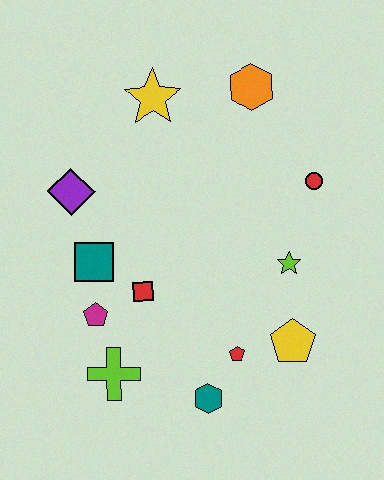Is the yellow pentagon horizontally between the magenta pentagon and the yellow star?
No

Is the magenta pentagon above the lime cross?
Yes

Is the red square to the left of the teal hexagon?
Yes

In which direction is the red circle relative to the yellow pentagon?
The red circle is above the yellow pentagon.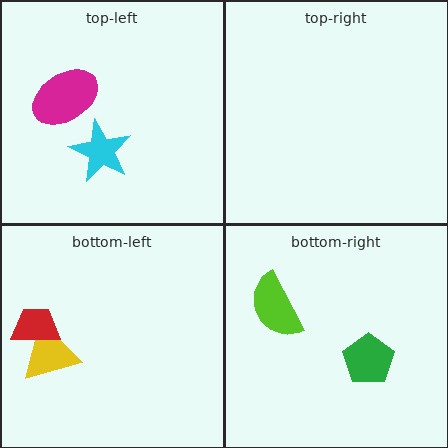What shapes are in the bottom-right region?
The green pentagon, the lime semicircle.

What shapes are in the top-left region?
The cyan star, the magenta ellipse.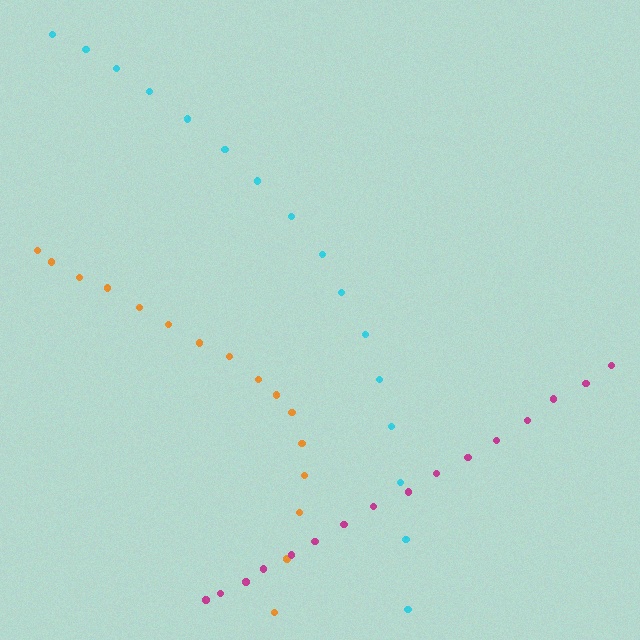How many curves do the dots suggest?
There are 3 distinct paths.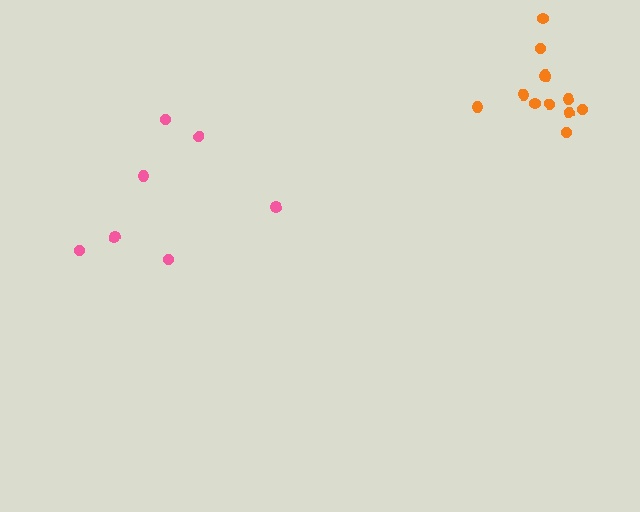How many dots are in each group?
Group 1: 7 dots, Group 2: 12 dots (19 total).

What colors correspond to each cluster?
The clusters are colored: pink, orange.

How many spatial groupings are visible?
There are 2 spatial groupings.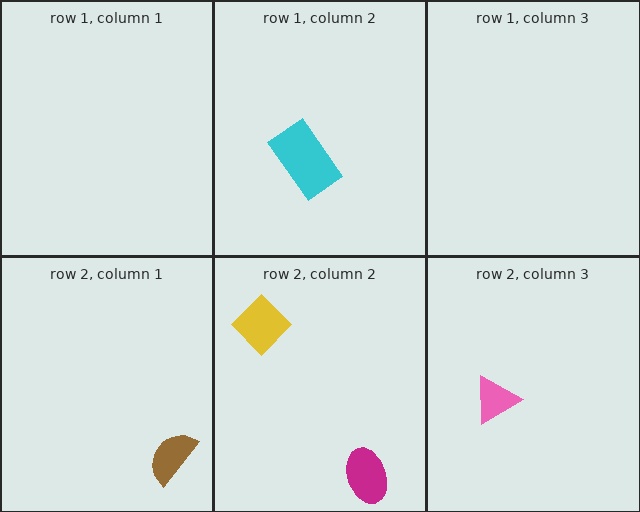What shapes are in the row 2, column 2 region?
The magenta ellipse, the yellow diamond.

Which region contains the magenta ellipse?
The row 2, column 2 region.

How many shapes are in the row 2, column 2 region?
2.